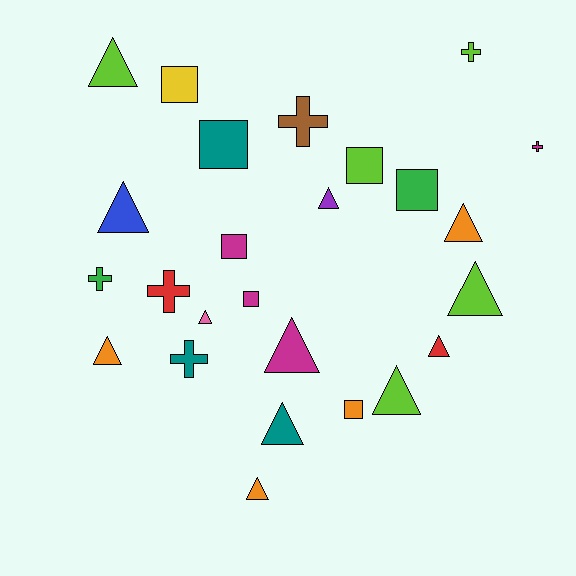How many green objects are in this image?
There are 2 green objects.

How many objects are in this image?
There are 25 objects.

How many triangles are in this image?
There are 12 triangles.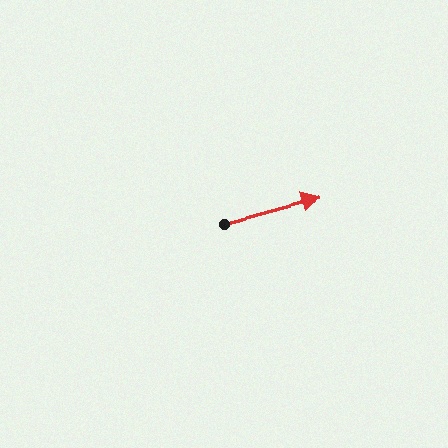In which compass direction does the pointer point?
East.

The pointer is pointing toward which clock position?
Roughly 3 o'clock.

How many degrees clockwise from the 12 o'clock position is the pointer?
Approximately 75 degrees.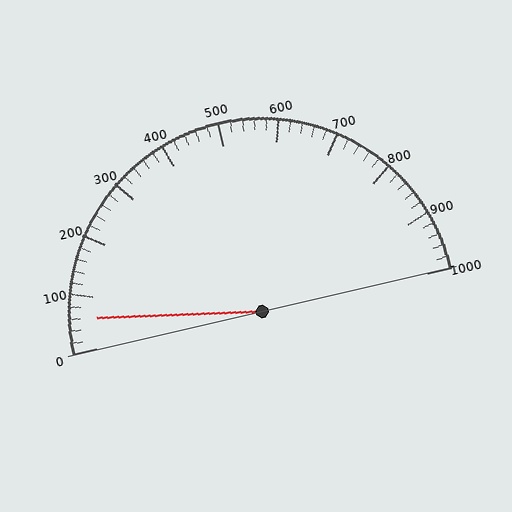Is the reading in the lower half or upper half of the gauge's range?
The reading is in the lower half of the range (0 to 1000).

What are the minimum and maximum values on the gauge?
The gauge ranges from 0 to 1000.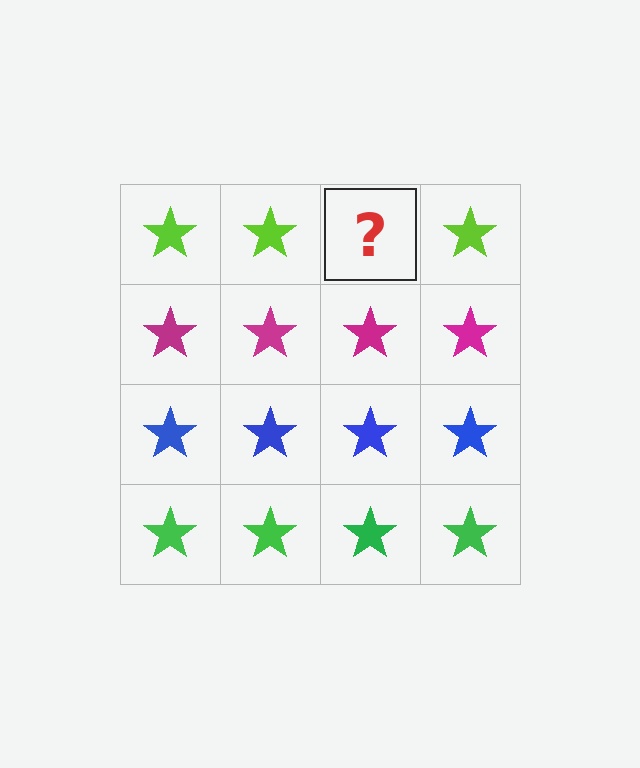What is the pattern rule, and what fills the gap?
The rule is that each row has a consistent color. The gap should be filled with a lime star.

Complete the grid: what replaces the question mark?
The question mark should be replaced with a lime star.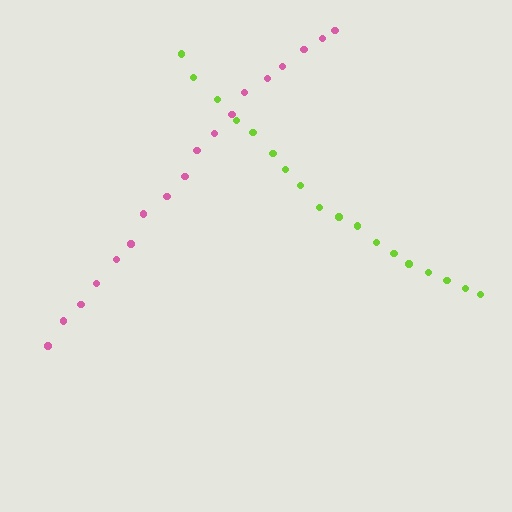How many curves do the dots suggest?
There are 2 distinct paths.